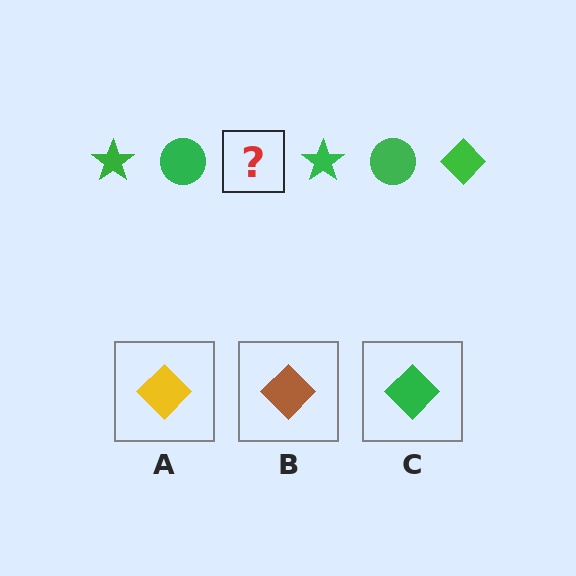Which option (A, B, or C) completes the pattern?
C.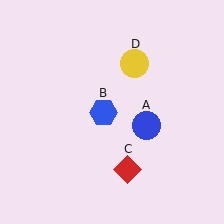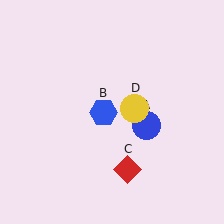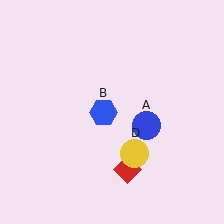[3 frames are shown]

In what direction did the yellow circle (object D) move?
The yellow circle (object D) moved down.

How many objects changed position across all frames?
1 object changed position: yellow circle (object D).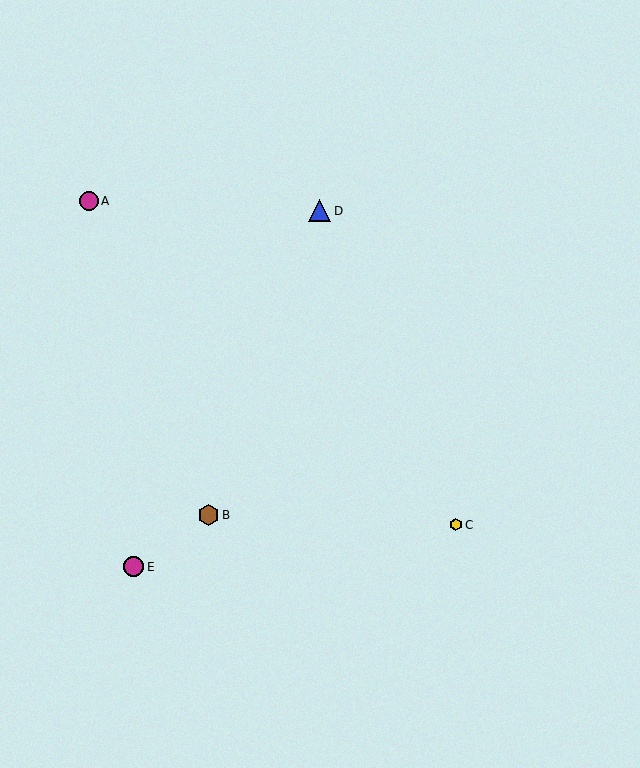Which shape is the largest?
The blue triangle (labeled D) is the largest.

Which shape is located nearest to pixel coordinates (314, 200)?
The blue triangle (labeled D) at (319, 211) is nearest to that location.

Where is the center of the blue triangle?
The center of the blue triangle is at (319, 211).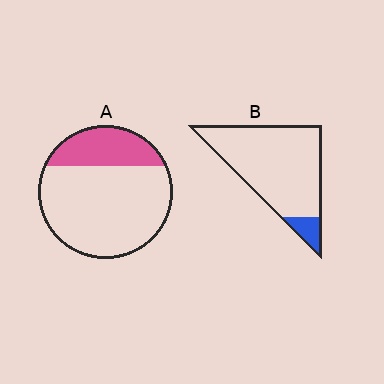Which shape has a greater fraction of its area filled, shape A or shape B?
Shape A.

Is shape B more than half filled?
No.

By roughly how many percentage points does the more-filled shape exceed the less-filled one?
By roughly 15 percentage points (A over B).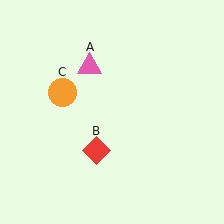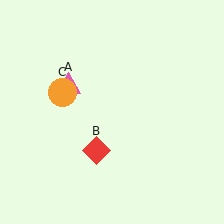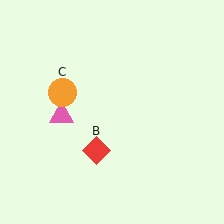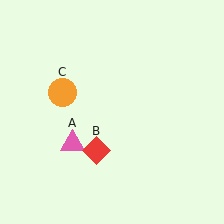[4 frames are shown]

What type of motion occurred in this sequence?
The pink triangle (object A) rotated counterclockwise around the center of the scene.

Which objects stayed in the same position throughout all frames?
Red diamond (object B) and orange circle (object C) remained stationary.